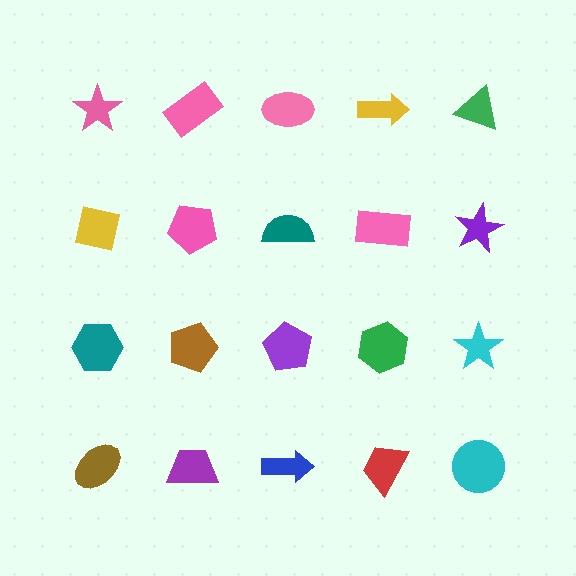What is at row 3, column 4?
A green hexagon.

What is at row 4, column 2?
A purple trapezoid.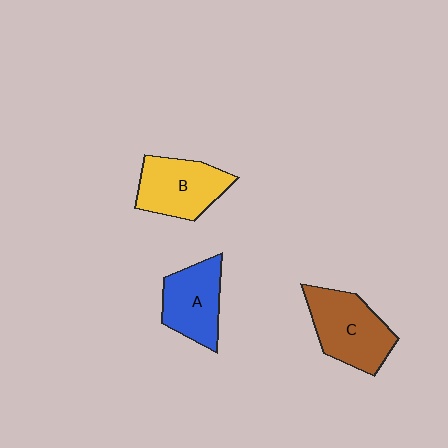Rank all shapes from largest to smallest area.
From largest to smallest: C (brown), B (yellow), A (blue).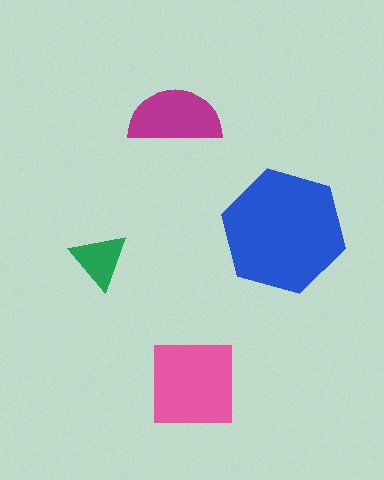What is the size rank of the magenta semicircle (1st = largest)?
3rd.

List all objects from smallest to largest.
The green triangle, the magenta semicircle, the pink square, the blue hexagon.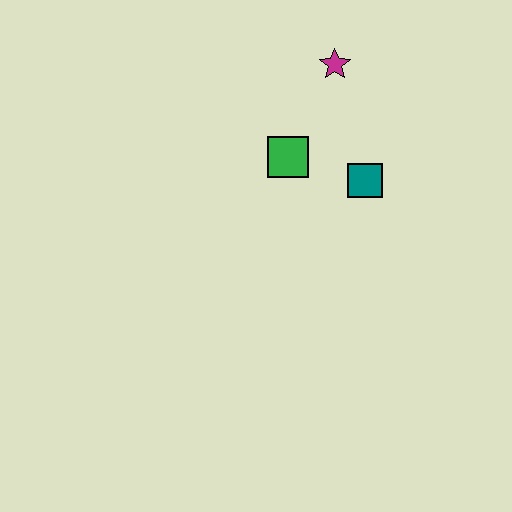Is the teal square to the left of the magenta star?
No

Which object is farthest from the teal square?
The magenta star is farthest from the teal square.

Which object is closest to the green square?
The teal square is closest to the green square.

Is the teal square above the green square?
No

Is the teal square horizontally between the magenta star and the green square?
No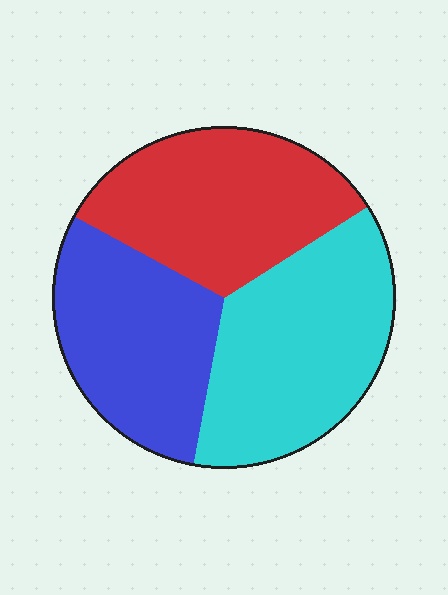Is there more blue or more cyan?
Cyan.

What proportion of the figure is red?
Red takes up about one third (1/3) of the figure.